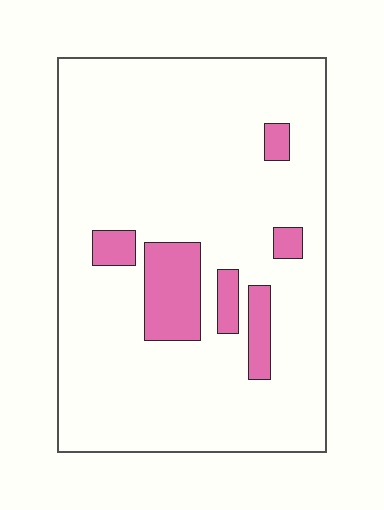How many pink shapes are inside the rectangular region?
6.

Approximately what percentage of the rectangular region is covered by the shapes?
Approximately 10%.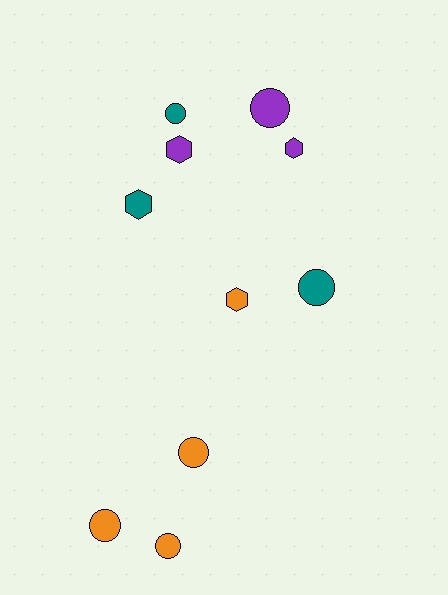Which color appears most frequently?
Orange, with 4 objects.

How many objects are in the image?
There are 10 objects.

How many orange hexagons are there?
There is 1 orange hexagon.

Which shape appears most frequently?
Circle, with 6 objects.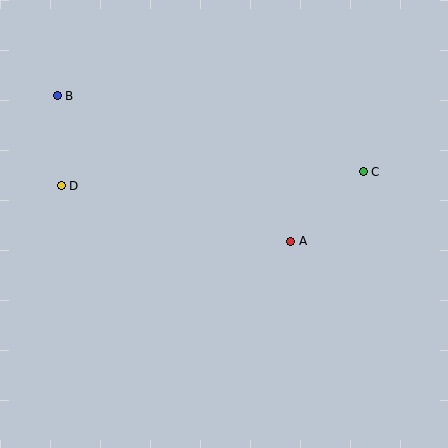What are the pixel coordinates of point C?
Point C is at (363, 172).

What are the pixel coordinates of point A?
Point A is at (291, 241).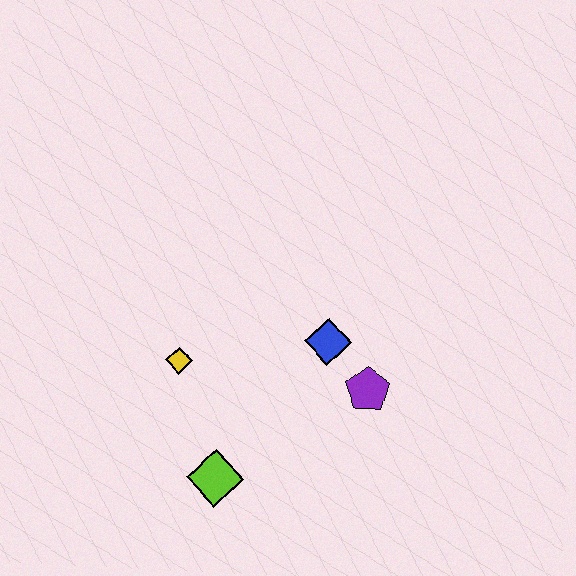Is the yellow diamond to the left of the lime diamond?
Yes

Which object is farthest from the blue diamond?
The lime diamond is farthest from the blue diamond.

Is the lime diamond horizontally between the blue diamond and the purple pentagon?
No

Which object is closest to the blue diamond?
The purple pentagon is closest to the blue diamond.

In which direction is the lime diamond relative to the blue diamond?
The lime diamond is below the blue diamond.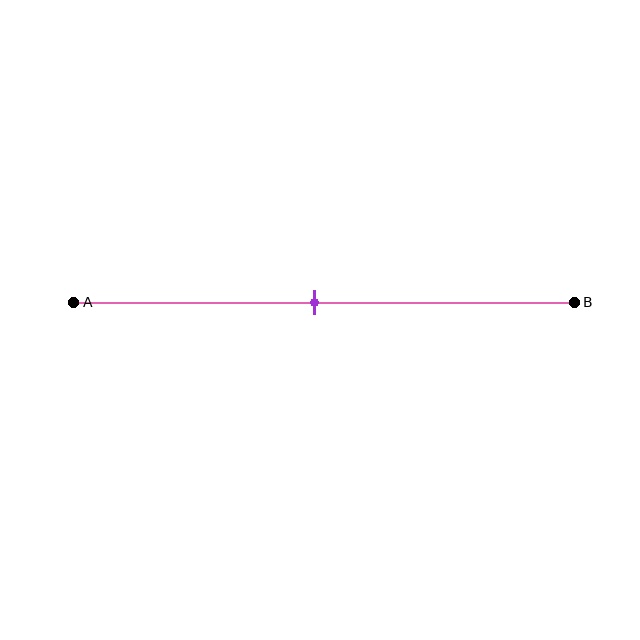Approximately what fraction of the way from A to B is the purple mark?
The purple mark is approximately 50% of the way from A to B.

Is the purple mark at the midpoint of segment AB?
Yes, the mark is approximately at the midpoint.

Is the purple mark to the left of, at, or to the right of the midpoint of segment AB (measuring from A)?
The purple mark is approximately at the midpoint of segment AB.